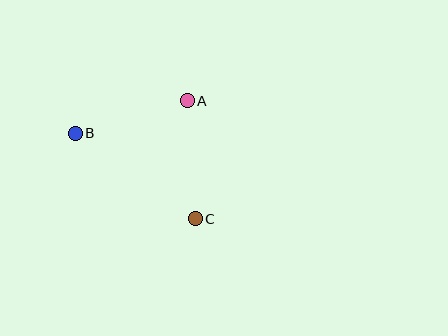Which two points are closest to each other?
Points A and B are closest to each other.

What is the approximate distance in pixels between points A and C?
The distance between A and C is approximately 118 pixels.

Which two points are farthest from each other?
Points B and C are farthest from each other.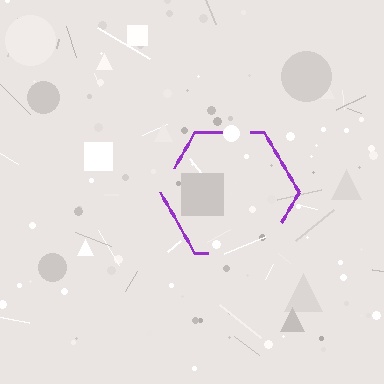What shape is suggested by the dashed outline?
The dashed outline suggests a hexagon.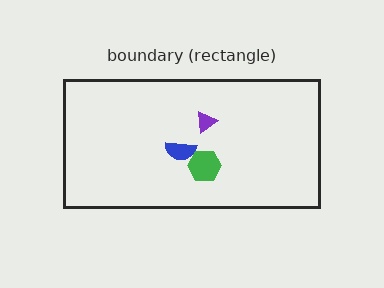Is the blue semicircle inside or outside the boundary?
Inside.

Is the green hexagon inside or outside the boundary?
Inside.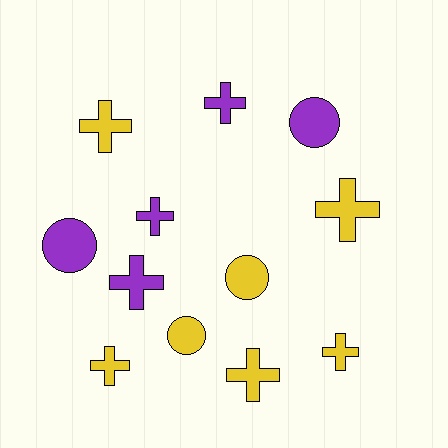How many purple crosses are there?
There are 3 purple crosses.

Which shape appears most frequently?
Cross, with 8 objects.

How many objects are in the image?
There are 12 objects.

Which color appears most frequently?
Yellow, with 7 objects.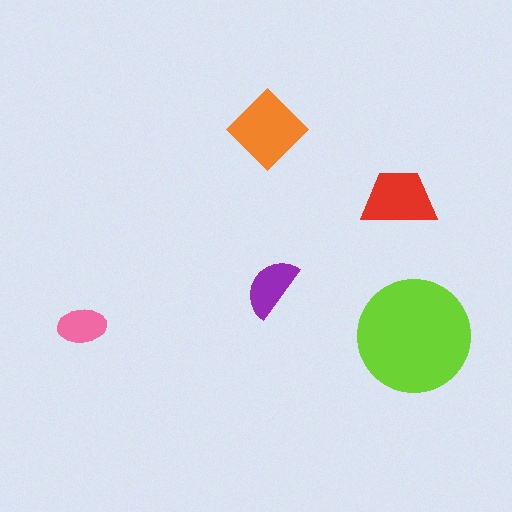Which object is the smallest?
The pink ellipse.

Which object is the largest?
The lime circle.